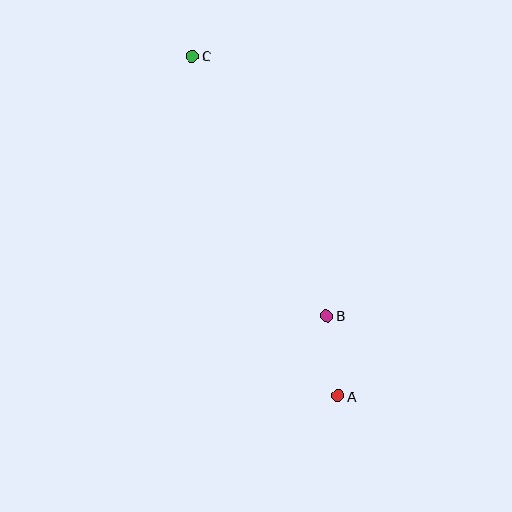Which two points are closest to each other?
Points A and B are closest to each other.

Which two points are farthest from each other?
Points A and C are farthest from each other.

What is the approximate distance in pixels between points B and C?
The distance between B and C is approximately 292 pixels.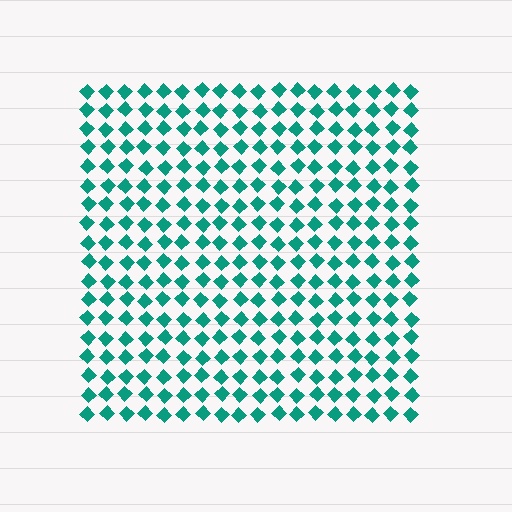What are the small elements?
The small elements are diamonds.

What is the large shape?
The large shape is a square.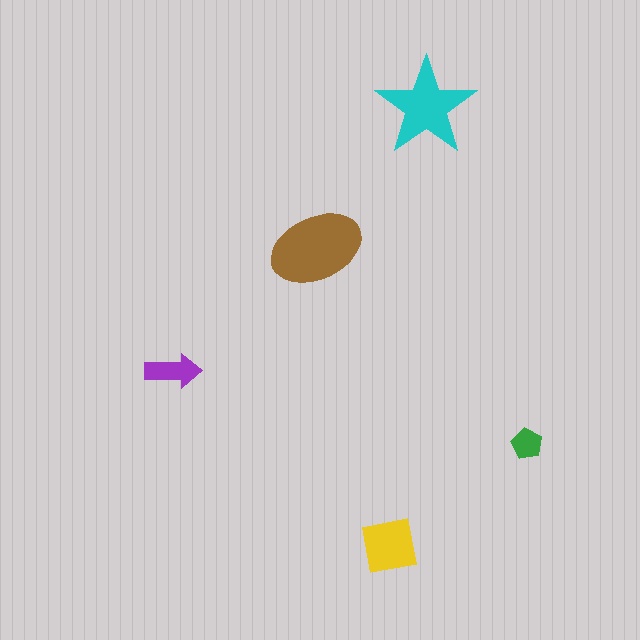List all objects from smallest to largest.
The green pentagon, the purple arrow, the yellow square, the cyan star, the brown ellipse.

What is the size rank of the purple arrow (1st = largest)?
4th.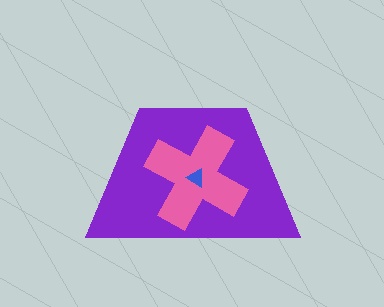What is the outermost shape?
The purple trapezoid.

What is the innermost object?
The blue triangle.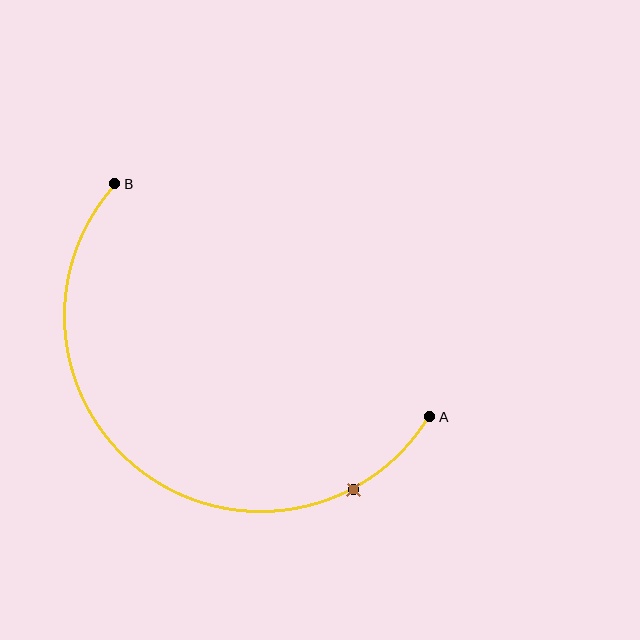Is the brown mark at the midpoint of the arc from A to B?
No. The brown mark lies on the arc but is closer to endpoint A. The arc midpoint would be at the point on the curve equidistant along the arc from both A and B.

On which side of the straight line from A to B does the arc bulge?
The arc bulges below and to the left of the straight line connecting A and B.